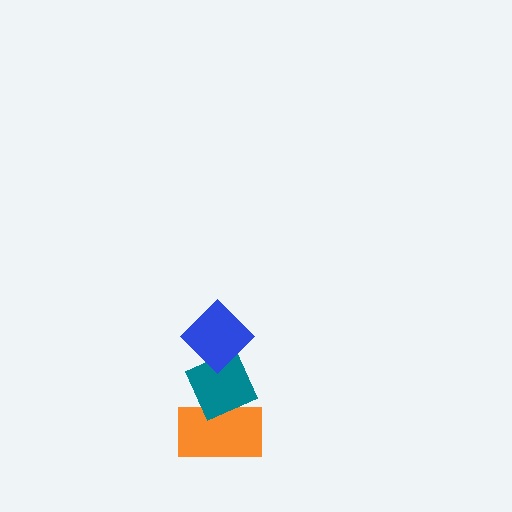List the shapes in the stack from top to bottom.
From top to bottom: the blue diamond, the teal diamond, the orange rectangle.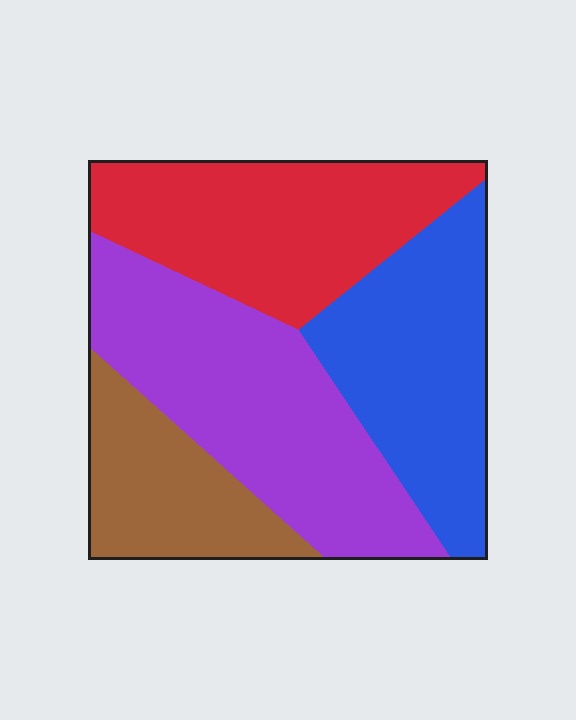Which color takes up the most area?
Purple, at roughly 30%.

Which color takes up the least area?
Brown, at roughly 15%.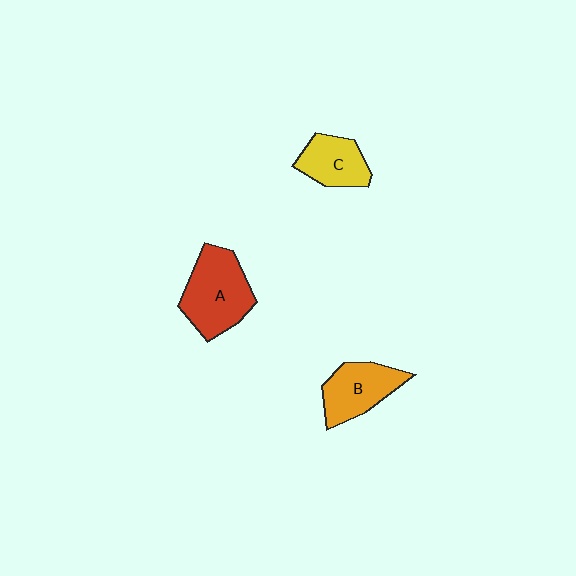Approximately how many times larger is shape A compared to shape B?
Approximately 1.3 times.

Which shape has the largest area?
Shape A (red).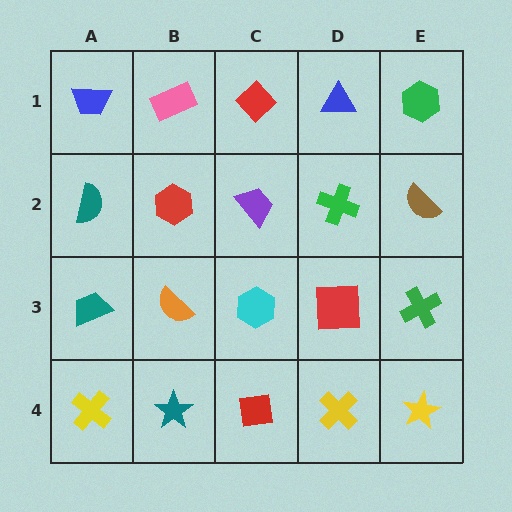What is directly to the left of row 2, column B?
A teal semicircle.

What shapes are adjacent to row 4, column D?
A red square (row 3, column D), a red square (row 4, column C), a yellow star (row 4, column E).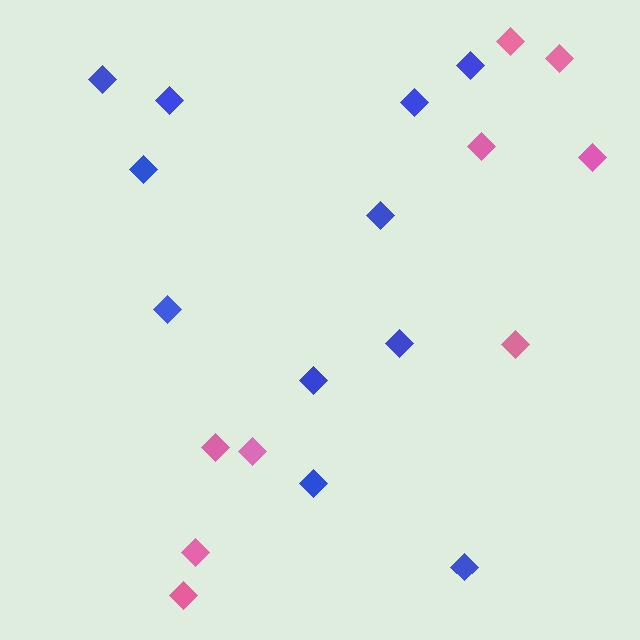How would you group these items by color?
There are 2 groups: one group of pink diamonds (9) and one group of blue diamonds (11).